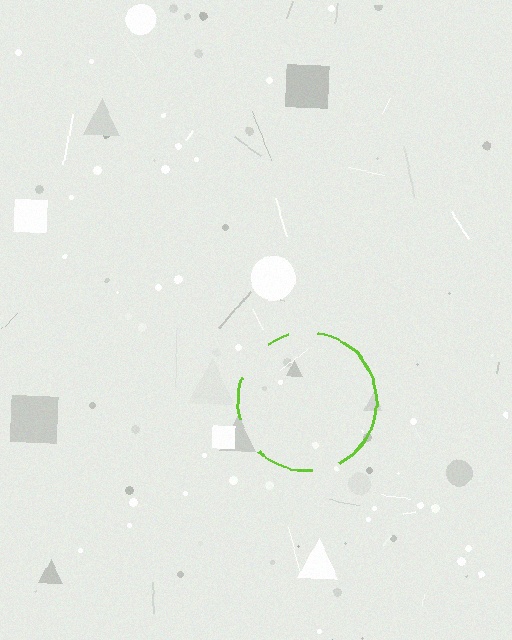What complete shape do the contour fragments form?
The contour fragments form a circle.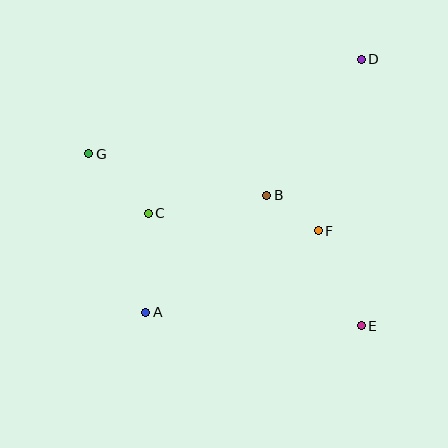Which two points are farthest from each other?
Points A and D are farthest from each other.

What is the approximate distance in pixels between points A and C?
The distance between A and C is approximately 99 pixels.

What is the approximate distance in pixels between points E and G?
The distance between E and G is approximately 322 pixels.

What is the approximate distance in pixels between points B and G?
The distance between B and G is approximately 183 pixels.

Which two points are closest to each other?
Points B and F are closest to each other.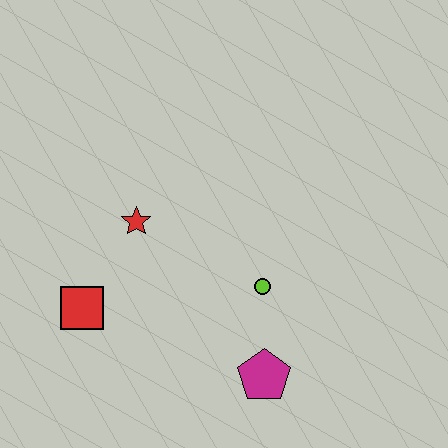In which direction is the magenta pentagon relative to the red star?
The magenta pentagon is below the red star.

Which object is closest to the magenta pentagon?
The lime circle is closest to the magenta pentagon.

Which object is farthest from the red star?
The magenta pentagon is farthest from the red star.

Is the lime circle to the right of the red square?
Yes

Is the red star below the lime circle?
No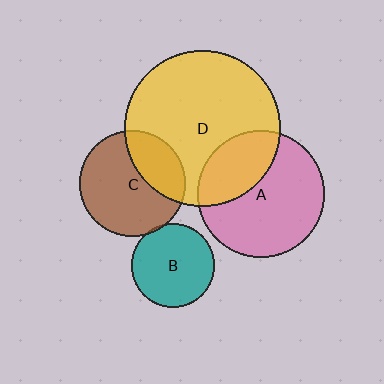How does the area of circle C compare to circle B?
Approximately 1.6 times.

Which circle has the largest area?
Circle D (yellow).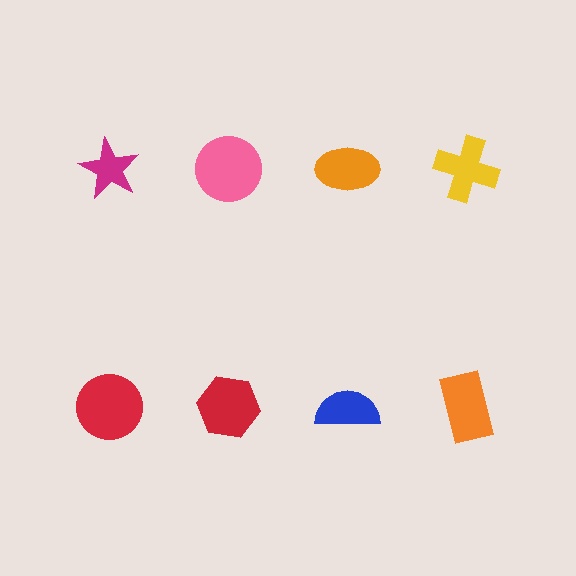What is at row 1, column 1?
A magenta star.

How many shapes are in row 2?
4 shapes.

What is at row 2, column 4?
An orange rectangle.